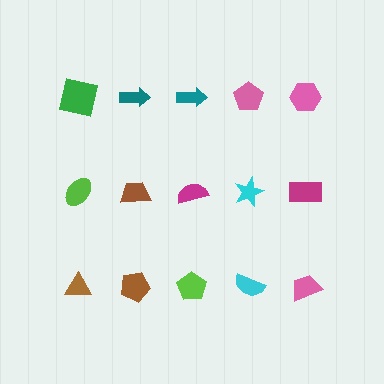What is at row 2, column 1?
A lime ellipse.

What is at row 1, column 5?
A pink hexagon.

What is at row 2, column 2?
A brown trapezoid.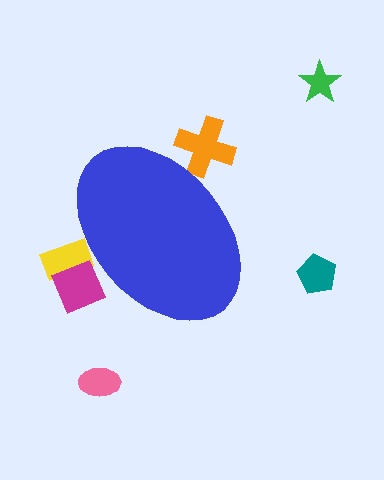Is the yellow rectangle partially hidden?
Yes, the yellow rectangle is partially hidden behind the blue ellipse.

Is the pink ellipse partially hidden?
No, the pink ellipse is fully visible.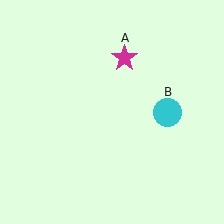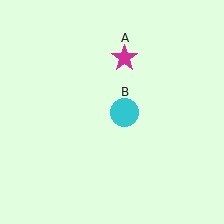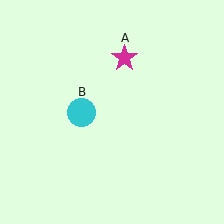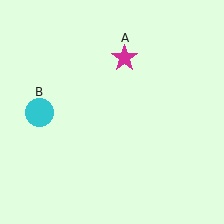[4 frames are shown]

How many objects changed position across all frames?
1 object changed position: cyan circle (object B).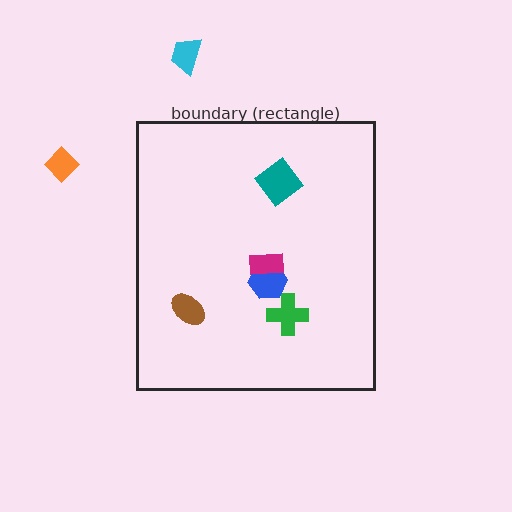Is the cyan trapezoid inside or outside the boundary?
Outside.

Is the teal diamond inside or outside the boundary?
Inside.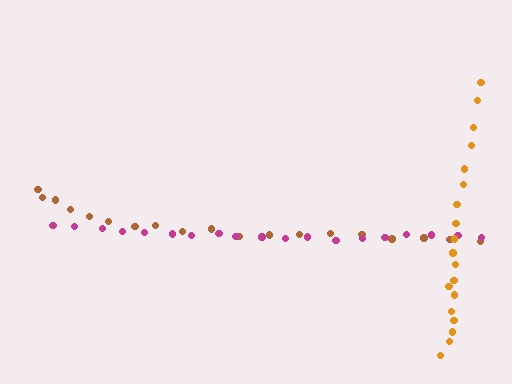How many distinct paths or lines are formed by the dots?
There are 3 distinct paths.